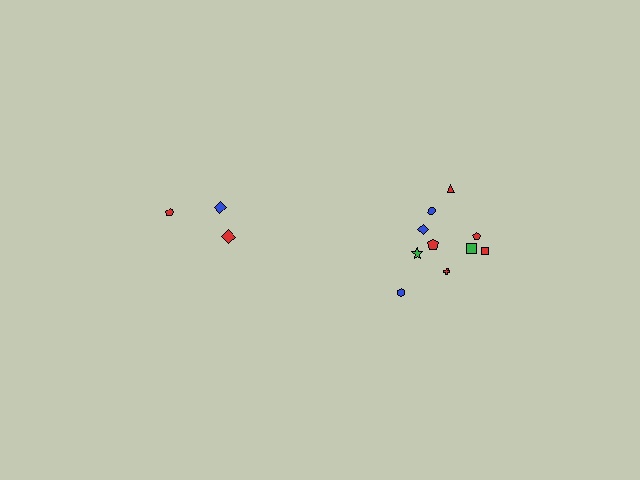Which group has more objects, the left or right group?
The right group.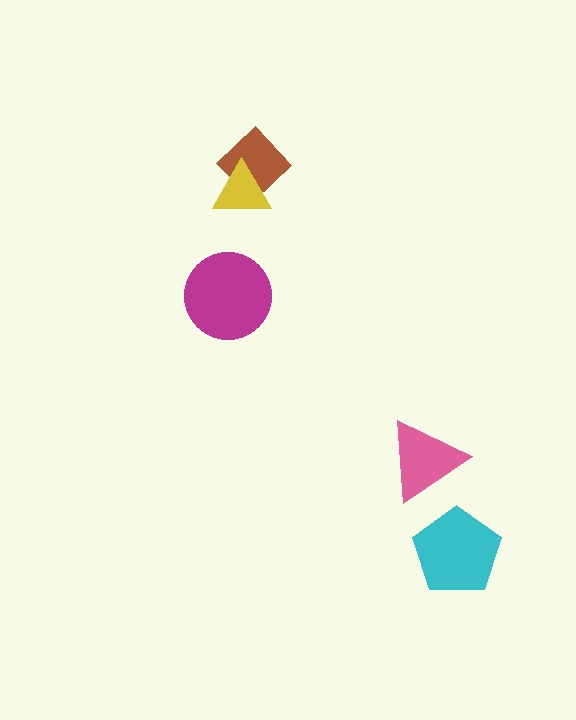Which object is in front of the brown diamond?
The yellow triangle is in front of the brown diamond.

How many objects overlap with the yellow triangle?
1 object overlaps with the yellow triangle.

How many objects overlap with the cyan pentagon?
0 objects overlap with the cyan pentagon.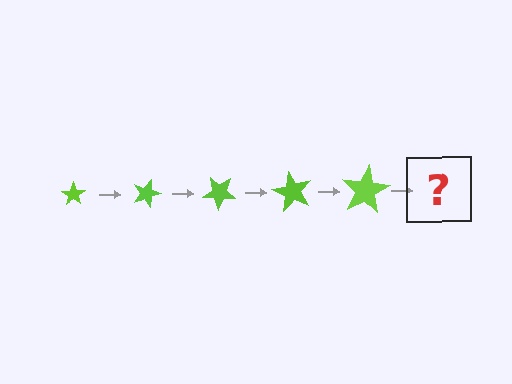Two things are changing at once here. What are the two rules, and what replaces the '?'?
The two rules are that the star grows larger each step and it rotates 20 degrees each step. The '?' should be a star, larger than the previous one and rotated 100 degrees from the start.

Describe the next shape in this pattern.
It should be a star, larger than the previous one and rotated 100 degrees from the start.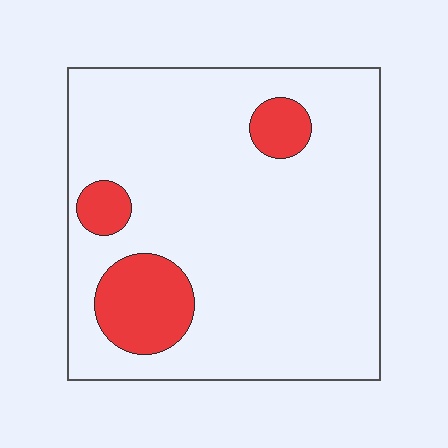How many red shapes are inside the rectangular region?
3.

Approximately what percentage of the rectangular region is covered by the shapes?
Approximately 15%.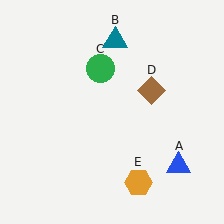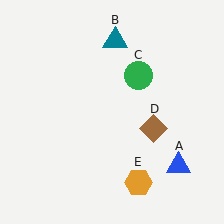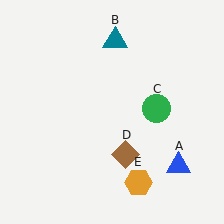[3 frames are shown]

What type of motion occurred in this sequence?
The green circle (object C), brown diamond (object D) rotated clockwise around the center of the scene.